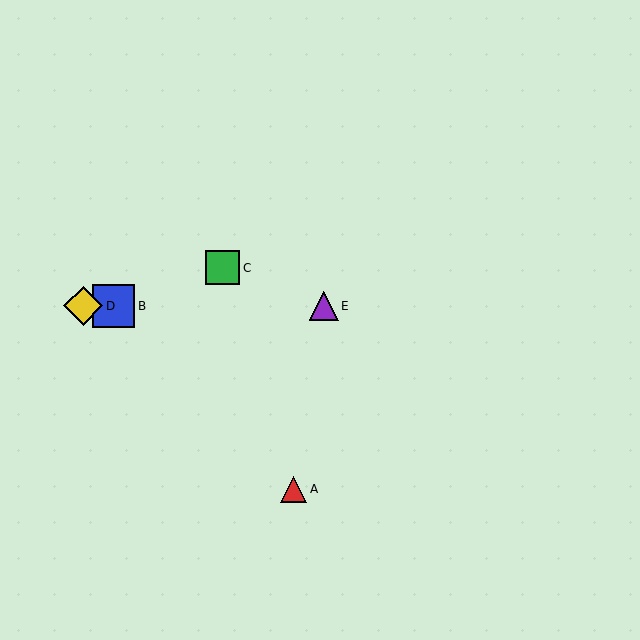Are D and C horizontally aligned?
No, D is at y≈306 and C is at y≈268.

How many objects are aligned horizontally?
3 objects (B, D, E) are aligned horizontally.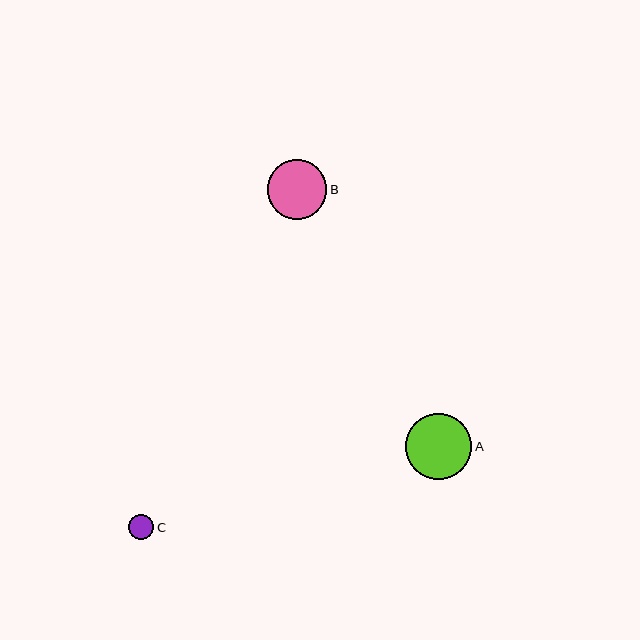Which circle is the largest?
Circle A is the largest with a size of approximately 66 pixels.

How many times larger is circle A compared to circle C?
Circle A is approximately 2.6 times the size of circle C.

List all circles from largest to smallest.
From largest to smallest: A, B, C.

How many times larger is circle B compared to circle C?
Circle B is approximately 2.3 times the size of circle C.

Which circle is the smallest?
Circle C is the smallest with a size of approximately 25 pixels.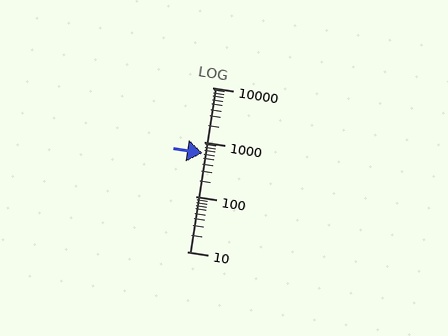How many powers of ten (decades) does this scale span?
The scale spans 3 decades, from 10 to 10000.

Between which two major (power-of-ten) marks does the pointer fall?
The pointer is between 100 and 1000.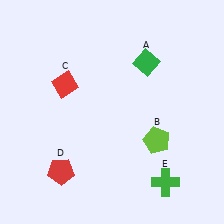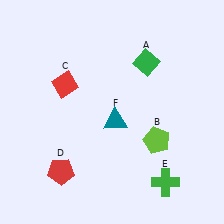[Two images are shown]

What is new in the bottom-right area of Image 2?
A teal triangle (F) was added in the bottom-right area of Image 2.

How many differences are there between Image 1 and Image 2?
There is 1 difference between the two images.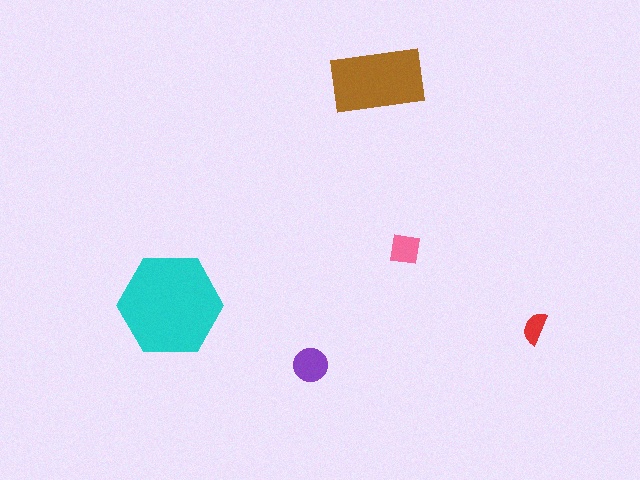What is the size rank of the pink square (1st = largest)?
4th.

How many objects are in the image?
There are 5 objects in the image.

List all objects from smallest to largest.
The red semicircle, the pink square, the purple circle, the brown rectangle, the cyan hexagon.